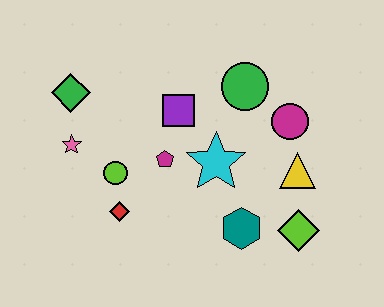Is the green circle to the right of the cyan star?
Yes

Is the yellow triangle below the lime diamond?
No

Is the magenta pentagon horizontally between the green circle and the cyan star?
No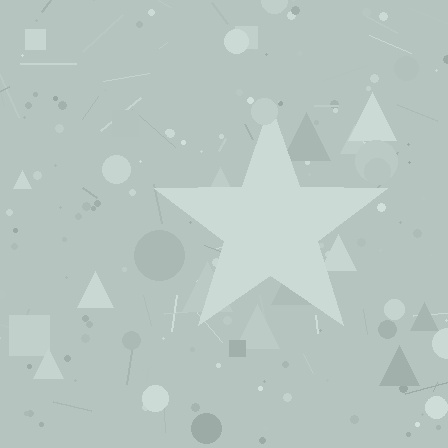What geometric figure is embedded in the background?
A star is embedded in the background.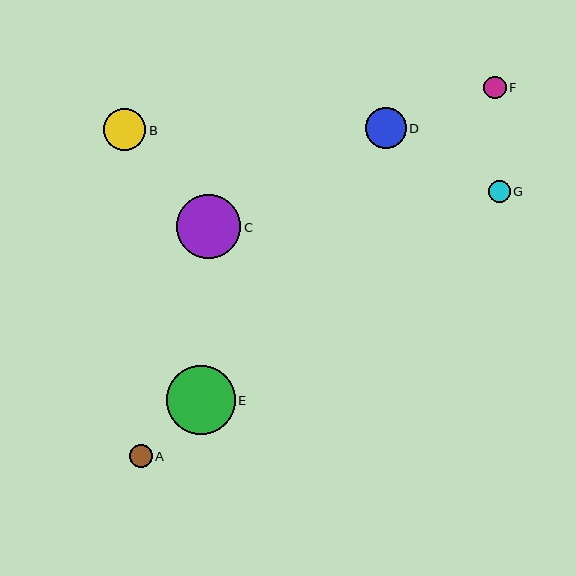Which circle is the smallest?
Circle G is the smallest with a size of approximately 22 pixels.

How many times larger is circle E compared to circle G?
Circle E is approximately 3.2 times the size of circle G.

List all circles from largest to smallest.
From largest to smallest: E, C, B, D, A, F, G.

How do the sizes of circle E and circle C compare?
Circle E and circle C are approximately the same size.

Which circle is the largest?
Circle E is the largest with a size of approximately 69 pixels.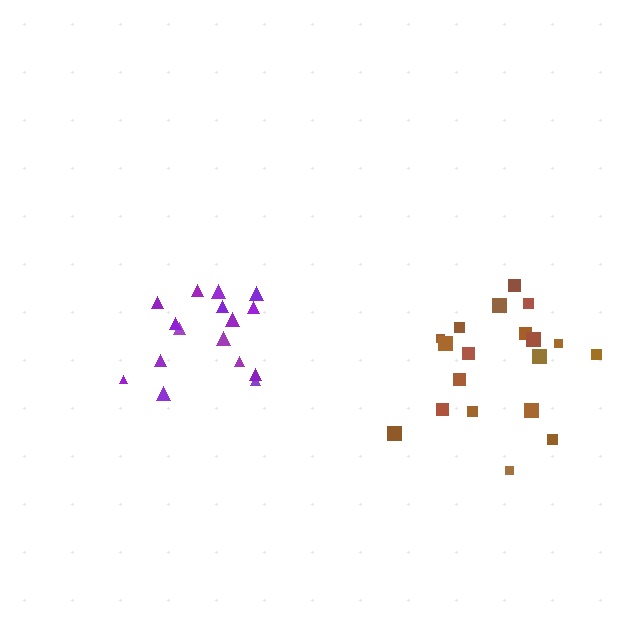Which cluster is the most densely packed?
Purple.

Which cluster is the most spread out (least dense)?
Brown.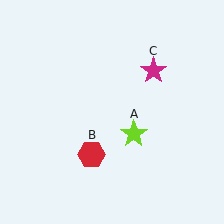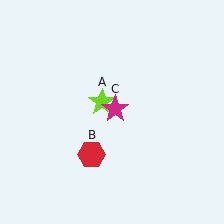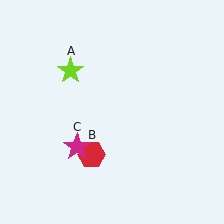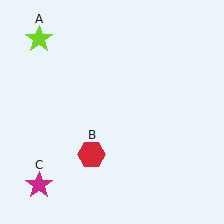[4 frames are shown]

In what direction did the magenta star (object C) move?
The magenta star (object C) moved down and to the left.